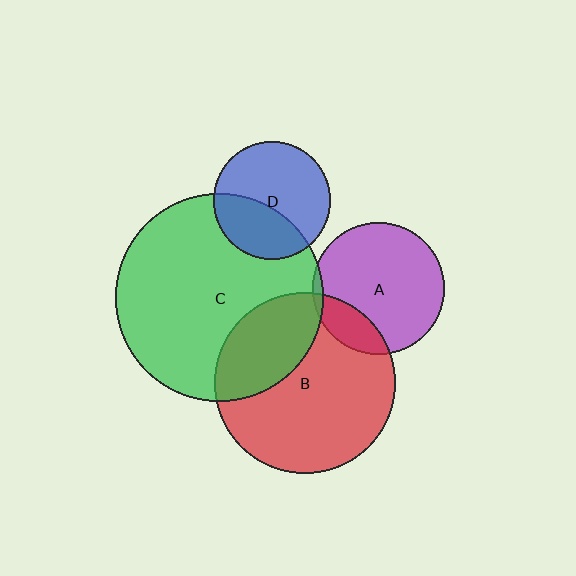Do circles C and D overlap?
Yes.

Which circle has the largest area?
Circle C (green).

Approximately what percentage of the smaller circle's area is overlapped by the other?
Approximately 35%.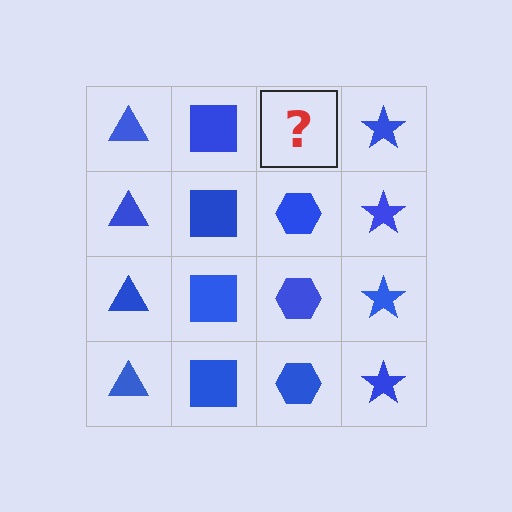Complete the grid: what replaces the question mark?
The question mark should be replaced with a blue hexagon.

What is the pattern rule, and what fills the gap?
The rule is that each column has a consistent shape. The gap should be filled with a blue hexagon.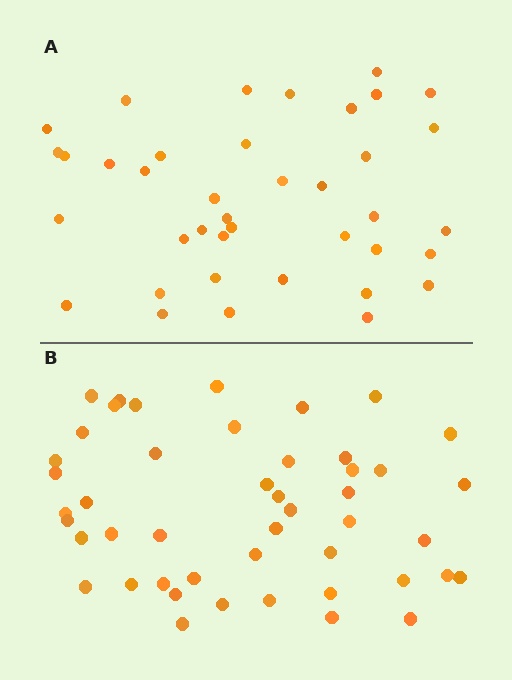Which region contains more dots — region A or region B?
Region B (the bottom region) has more dots.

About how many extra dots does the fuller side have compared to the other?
Region B has roughly 8 or so more dots than region A.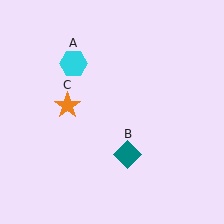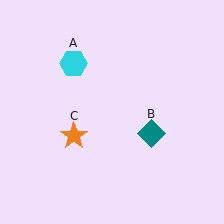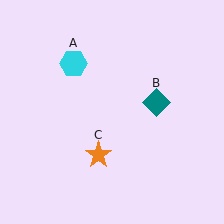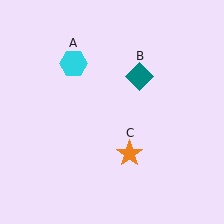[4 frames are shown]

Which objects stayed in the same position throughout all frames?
Cyan hexagon (object A) remained stationary.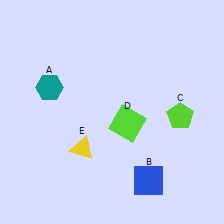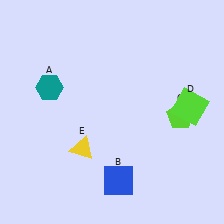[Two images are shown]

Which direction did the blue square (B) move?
The blue square (B) moved left.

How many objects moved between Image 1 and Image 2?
2 objects moved between the two images.